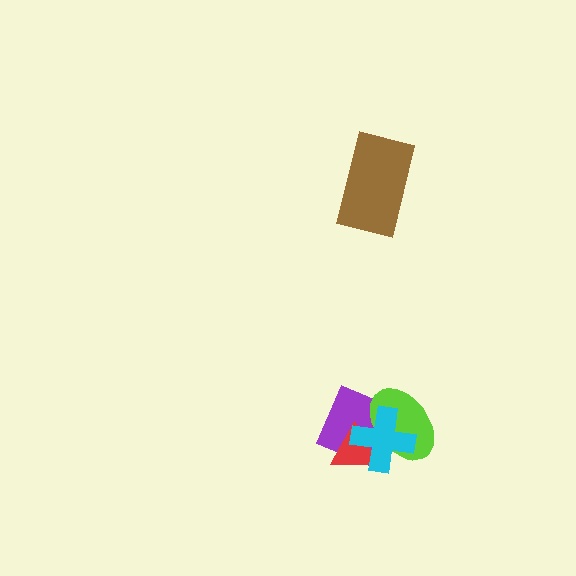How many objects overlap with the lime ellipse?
3 objects overlap with the lime ellipse.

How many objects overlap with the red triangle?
3 objects overlap with the red triangle.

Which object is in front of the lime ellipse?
The cyan cross is in front of the lime ellipse.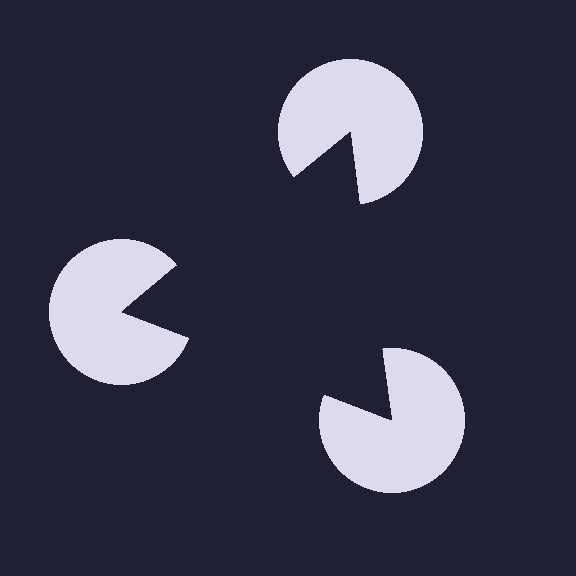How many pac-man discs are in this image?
There are 3 — one at each vertex of the illusory triangle.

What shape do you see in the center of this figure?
An illusory triangle — its edges are inferred from the aligned wedge cuts in the pac-man discs, not physically drawn.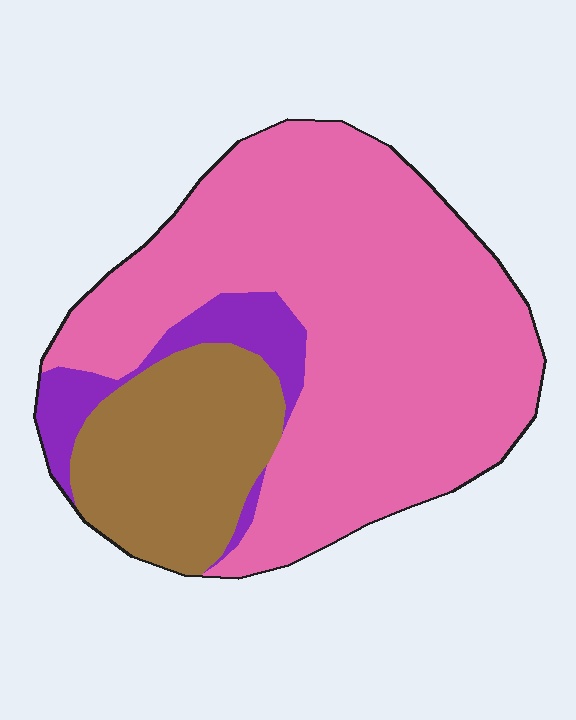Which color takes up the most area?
Pink, at roughly 70%.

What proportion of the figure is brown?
Brown covers 22% of the figure.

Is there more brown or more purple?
Brown.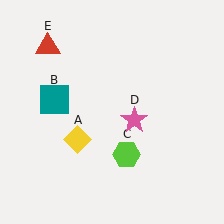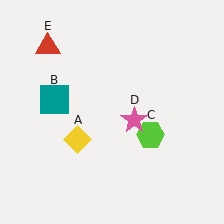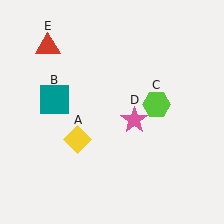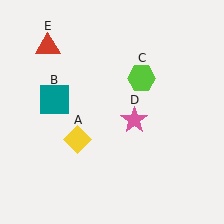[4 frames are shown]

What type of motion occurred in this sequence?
The lime hexagon (object C) rotated counterclockwise around the center of the scene.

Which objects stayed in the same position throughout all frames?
Yellow diamond (object A) and teal square (object B) and pink star (object D) and red triangle (object E) remained stationary.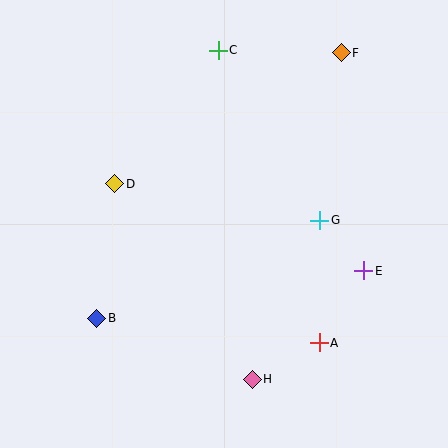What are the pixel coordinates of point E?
Point E is at (364, 271).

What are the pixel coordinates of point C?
Point C is at (218, 50).